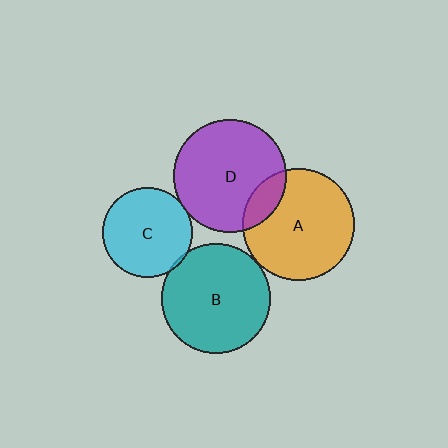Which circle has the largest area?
Circle D (purple).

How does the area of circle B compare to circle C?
Approximately 1.5 times.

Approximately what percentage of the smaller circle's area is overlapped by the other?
Approximately 15%.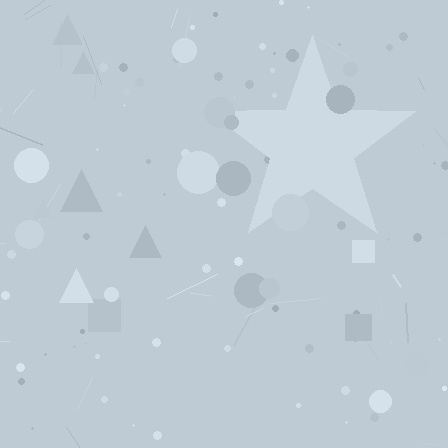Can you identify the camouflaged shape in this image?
The camouflaged shape is a star.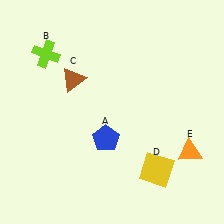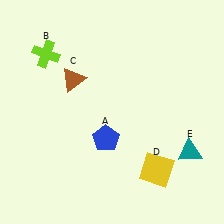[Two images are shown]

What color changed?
The triangle (E) changed from orange in Image 1 to teal in Image 2.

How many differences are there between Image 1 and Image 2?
There is 1 difference between the two images.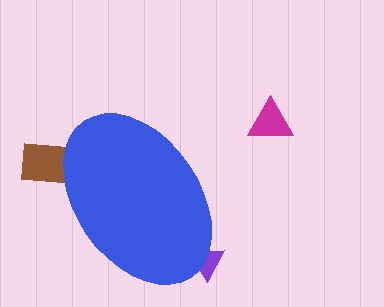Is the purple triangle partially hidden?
Yes, the purple triangle is partially hidden behind the blue ellipse.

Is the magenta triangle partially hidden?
No, the magenta triangle is fully visible.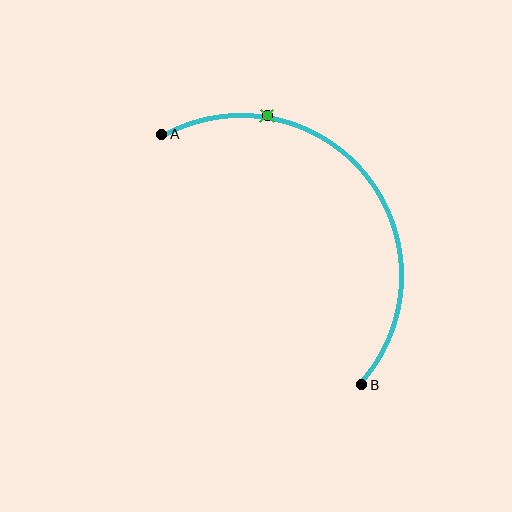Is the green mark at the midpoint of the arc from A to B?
No. The green mark lies on the arc but is closer to endpoint A. The arc midpoint would be at the point on the curve equidistant along the arc from both A and B.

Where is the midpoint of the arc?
The arc midpoint is the point on the curve farthest from the straight line joining A and B. It sits above and to the right of that line.